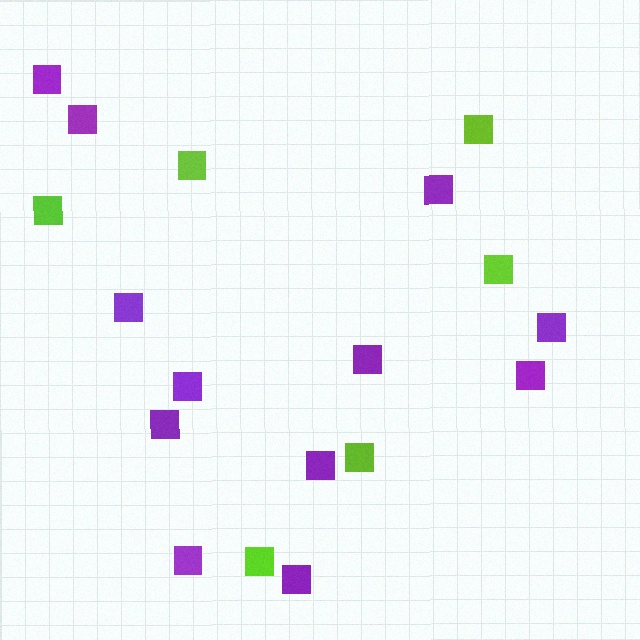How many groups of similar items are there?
There are 2 groups: one group of lime squares (6) and one group of purple squares (12).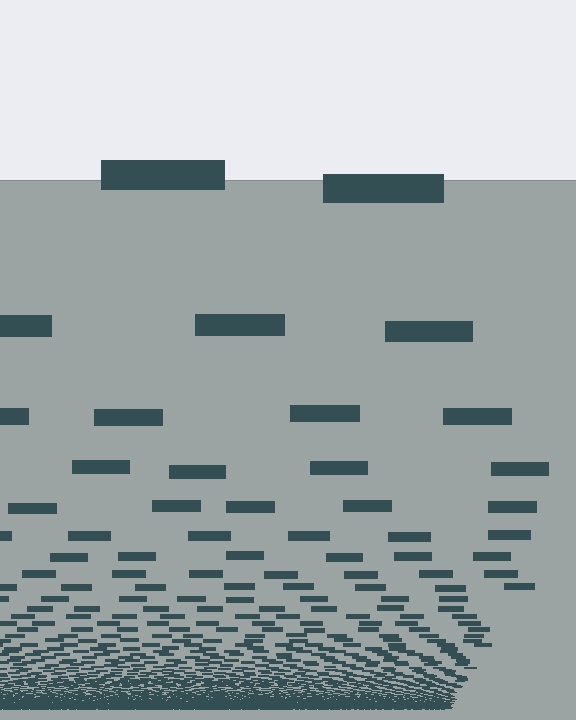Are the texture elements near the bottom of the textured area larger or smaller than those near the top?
Smaller. The gradient is inverted — elements near the bottom are smaller and denser.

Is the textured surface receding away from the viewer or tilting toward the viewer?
The surface appears to tilt toward the viewer. Texture elements get larger and sparser toward the top.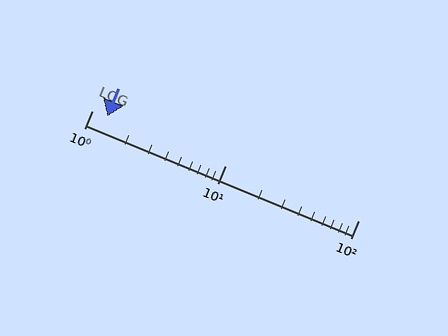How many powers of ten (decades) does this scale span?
The scale spans 2 decades, from 1 to 100.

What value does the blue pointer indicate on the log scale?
The pointer indicates approximately 1.3.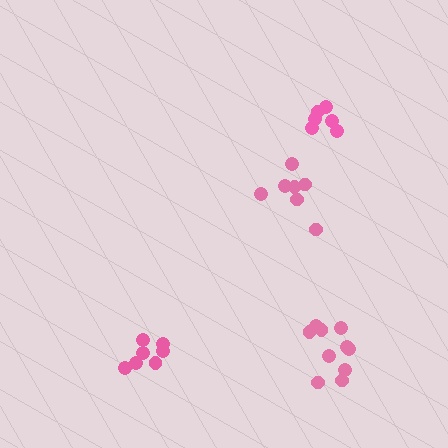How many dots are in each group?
Group 1: 6 dots, Group 2: 7 dots, Group 3: 7 dots, Group 4: 10 dots (30 total).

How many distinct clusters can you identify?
There are 4 distinct clusters.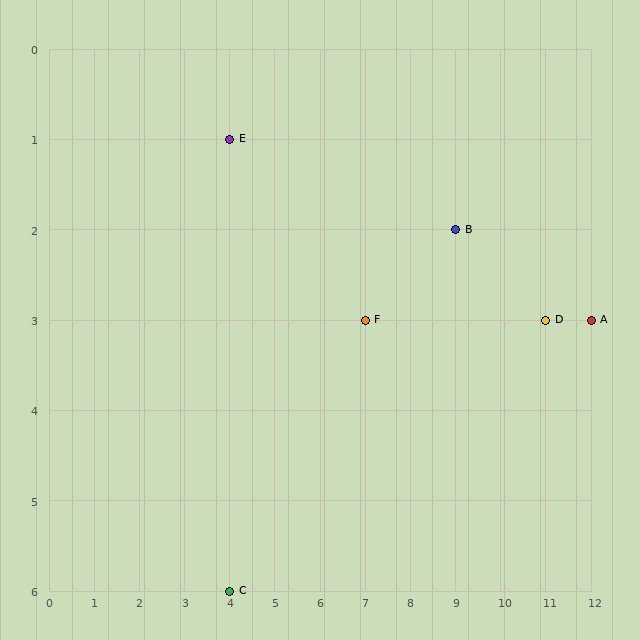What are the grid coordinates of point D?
Point D is at grid coordinates (11, 3).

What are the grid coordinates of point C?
Point C is at grid coordinates (4, 6).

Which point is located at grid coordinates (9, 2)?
Point B is at (9, 2).